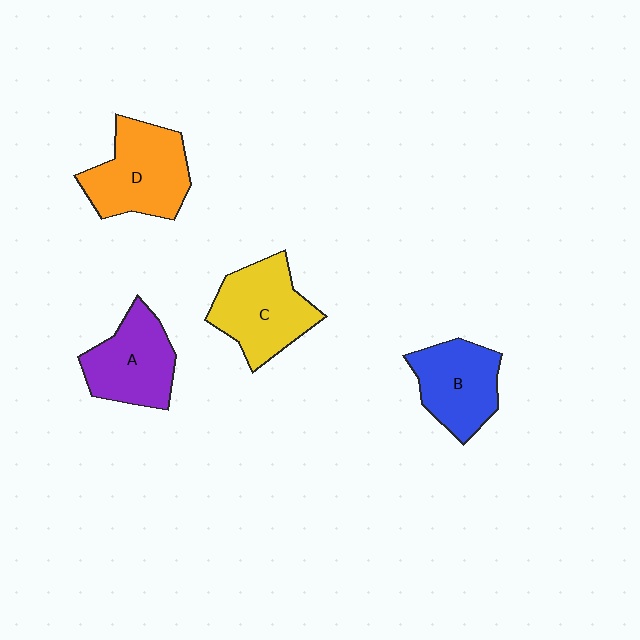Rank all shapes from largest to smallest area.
From largest to smallest: D (orange), C (yellow), A (purple), B (blue).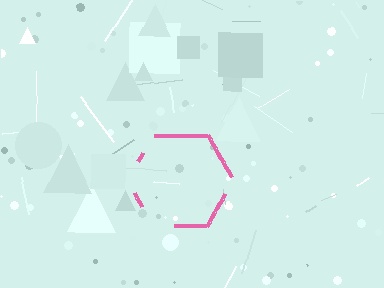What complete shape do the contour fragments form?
The contour fragments form a hexagon.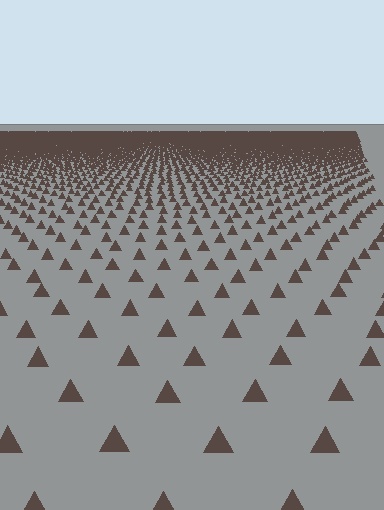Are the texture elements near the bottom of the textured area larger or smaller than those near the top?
Larger. Near the bottom, elements are closer to the viewer and appear at a bigger on-screen size.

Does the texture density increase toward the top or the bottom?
Density increases toward the top.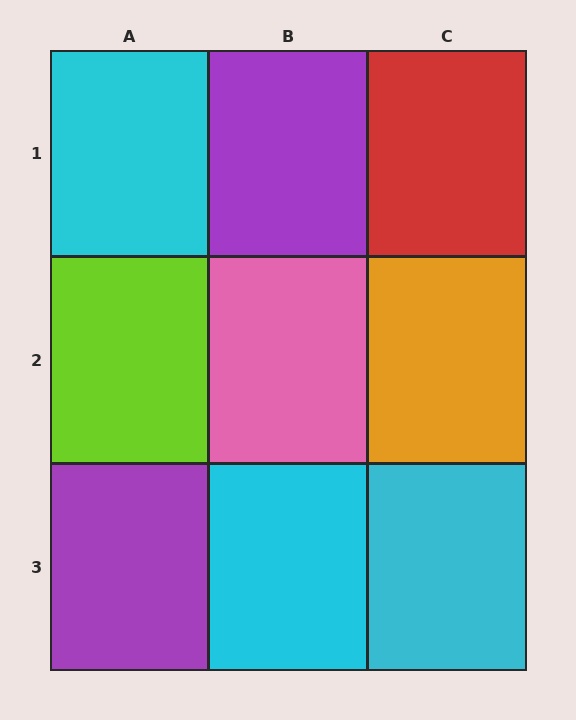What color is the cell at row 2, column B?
Pink.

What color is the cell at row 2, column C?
Orange.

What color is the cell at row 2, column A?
Lime.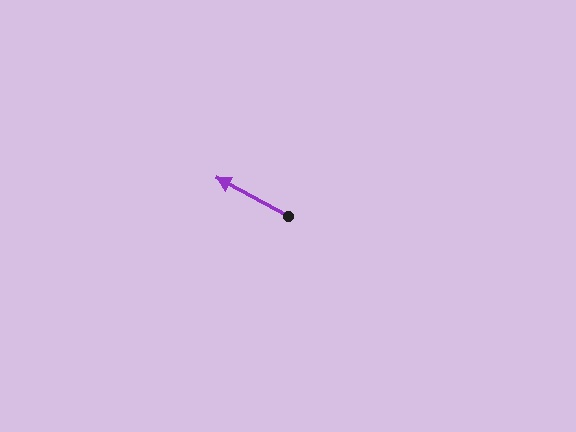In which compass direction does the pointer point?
Northwest.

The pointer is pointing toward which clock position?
Roughly 10 o'clock.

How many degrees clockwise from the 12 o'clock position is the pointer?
Approximately 298 degrees.